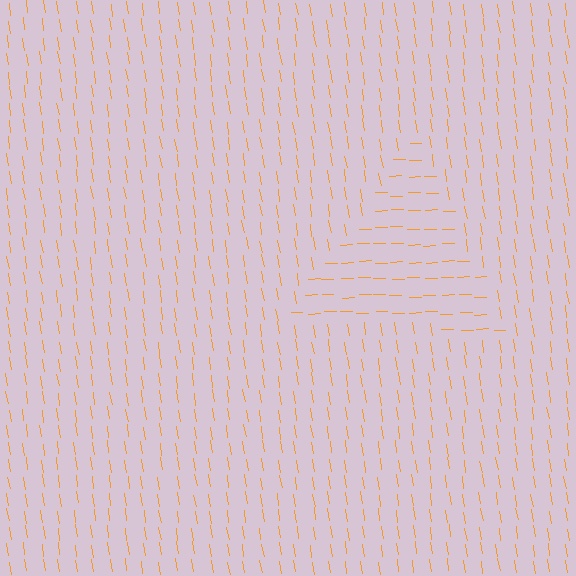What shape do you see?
I see a triangle.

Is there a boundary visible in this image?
Yes, there is a texture boundary formed by a change in line orientation.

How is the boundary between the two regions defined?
The boundary is defined purely by a change in line orientation (approximately 83 degrees difference). All lines are the same color and thickness.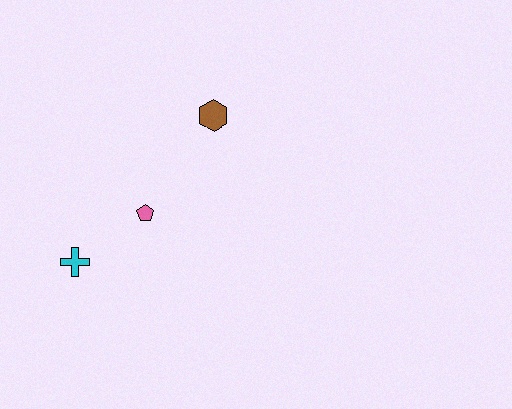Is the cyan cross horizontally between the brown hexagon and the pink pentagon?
No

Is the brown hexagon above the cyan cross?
Yes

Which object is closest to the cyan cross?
The pink pentagon is closest to the cyan cross.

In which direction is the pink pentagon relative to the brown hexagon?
The pink pentagon is below the brown hexagon.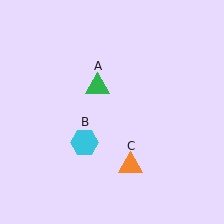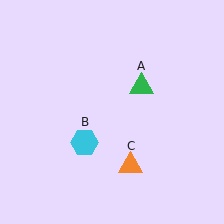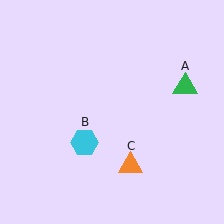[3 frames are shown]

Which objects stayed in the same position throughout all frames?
Cyan hexagon (object B) and orange triangle (object C) remained stationary.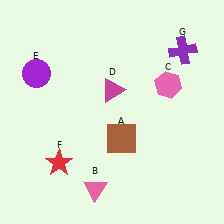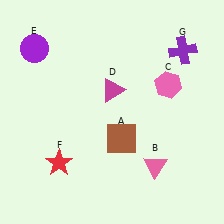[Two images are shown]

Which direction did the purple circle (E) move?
The purple circle (E) moved up.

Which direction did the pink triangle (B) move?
The pink triangle (B) moved right.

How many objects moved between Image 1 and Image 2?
2 objects moved between the two images.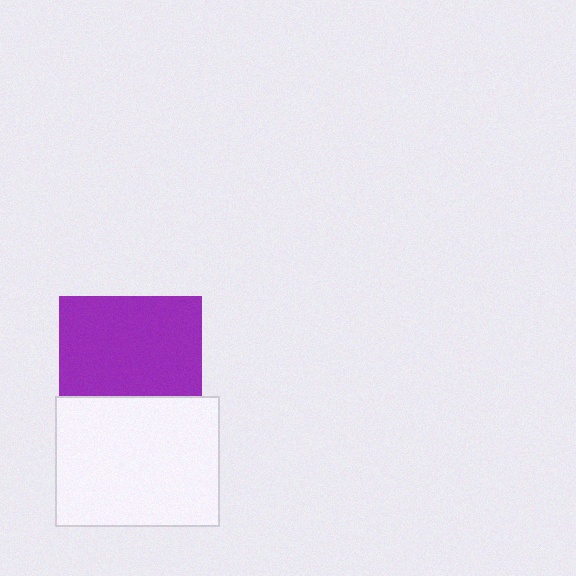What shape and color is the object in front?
The object in front is a white rectangle.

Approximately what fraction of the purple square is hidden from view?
Roughly 31% of the purple square is hidden behind the white rectangle.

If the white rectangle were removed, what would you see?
You would see the complete purple square.